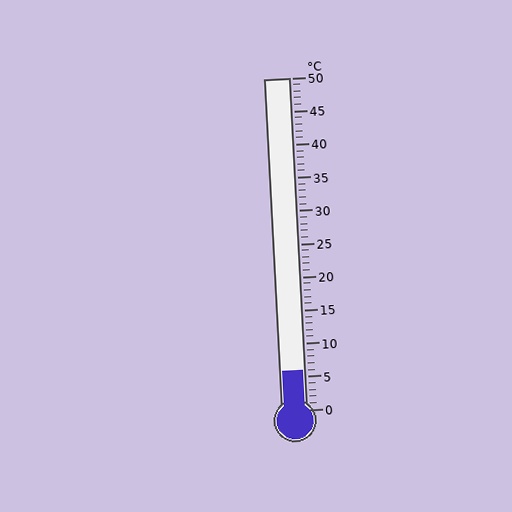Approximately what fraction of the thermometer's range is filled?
The thermometer is filled to approximately 10% of its range.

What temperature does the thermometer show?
The thermometer shows approximately 6°C.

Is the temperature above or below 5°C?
The temperature is above 5°C.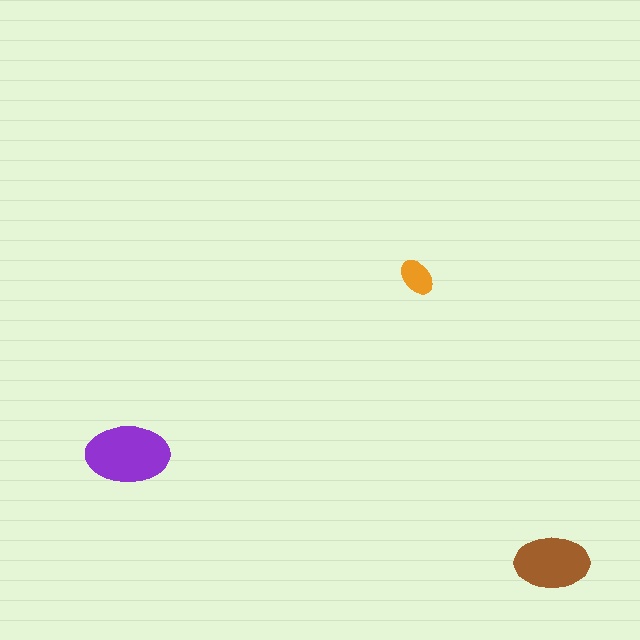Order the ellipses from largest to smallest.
the purple one, the brown one, the orange one.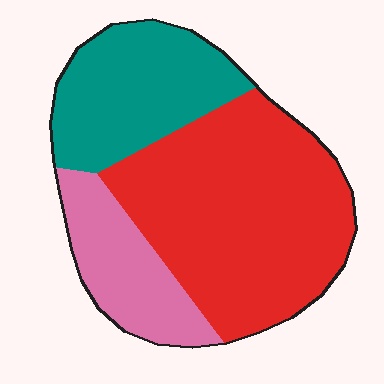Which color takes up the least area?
Pink, at roughly 20%.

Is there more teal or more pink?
Teal.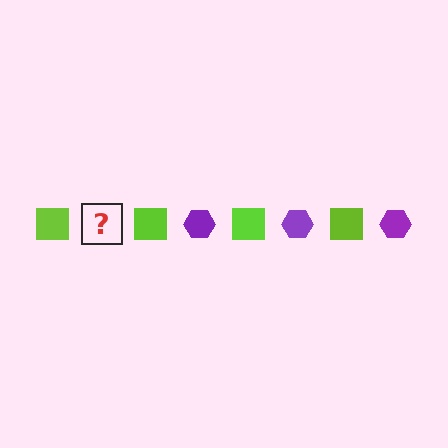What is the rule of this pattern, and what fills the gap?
The rule is that the pattern alternates between lime square and purple hexagon. The gap should be filled with a purple hexagon.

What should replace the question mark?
The question mark should be replaced with a purple hexagon.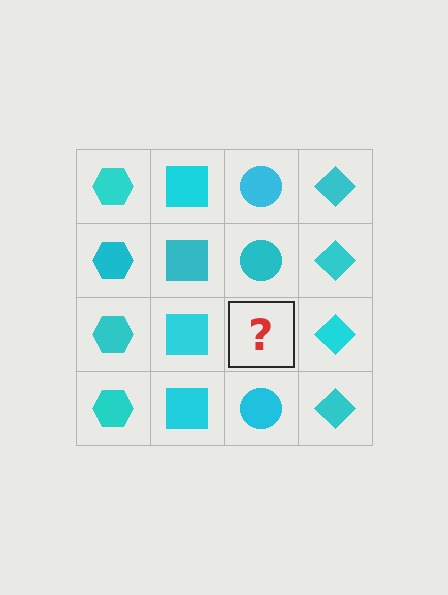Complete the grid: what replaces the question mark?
The question mark should be replaced with a cyan circle.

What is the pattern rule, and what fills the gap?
The rule is that each column has a consistent shape. The gap should be filled with a cyan circle.